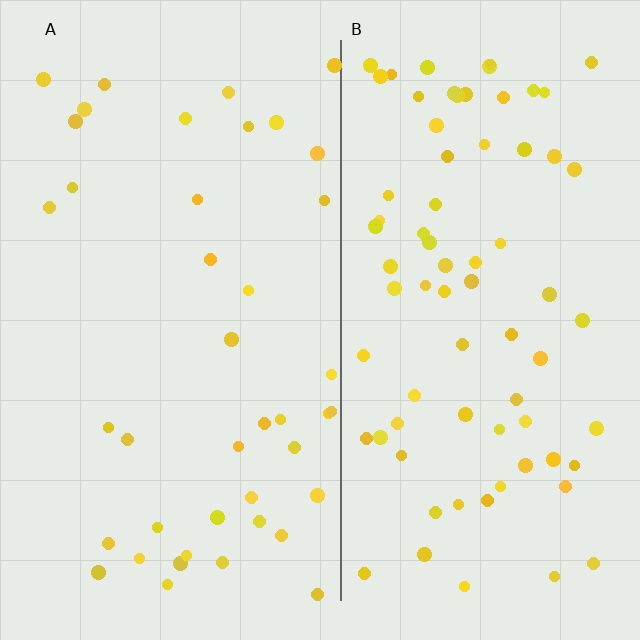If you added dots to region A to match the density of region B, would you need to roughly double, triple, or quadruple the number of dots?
Approximately double.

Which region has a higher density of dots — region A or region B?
B (the right).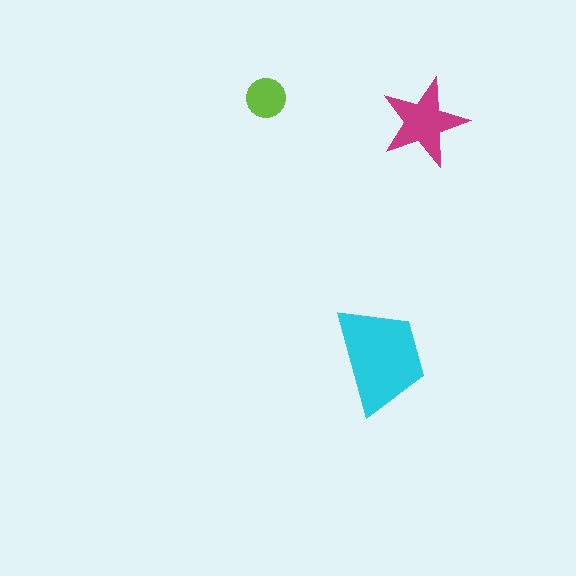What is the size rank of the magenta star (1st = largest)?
2nd.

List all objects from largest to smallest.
The cyan trapezoid, the magenta star, the lime circle.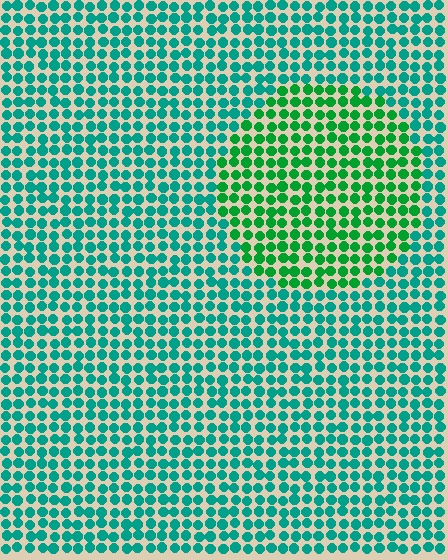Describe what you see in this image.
The image is filled with small teal elements in a uniform arrangement. A circle-shaped region is visible where the elements are tinted to a slightly different hue, forming a subtle color boundary.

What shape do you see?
I see a circle.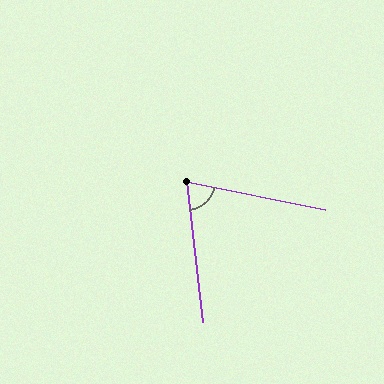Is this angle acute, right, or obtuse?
It is acute.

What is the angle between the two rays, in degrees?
Approximately 72 degrees.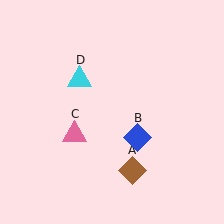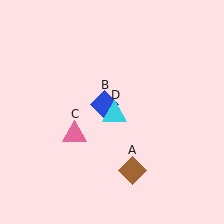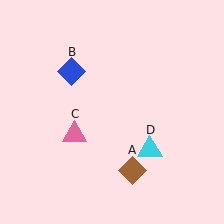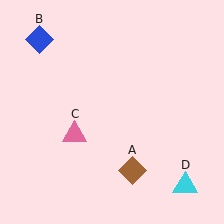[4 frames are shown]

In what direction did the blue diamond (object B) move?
The blue diamond (object B) moved up and to the left.